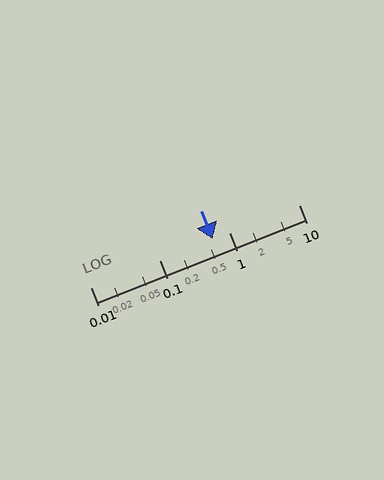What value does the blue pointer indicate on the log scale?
The pointer indicates approximately 0.58.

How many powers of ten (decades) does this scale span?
The scale spans 3 decades, from 0.01 to 10.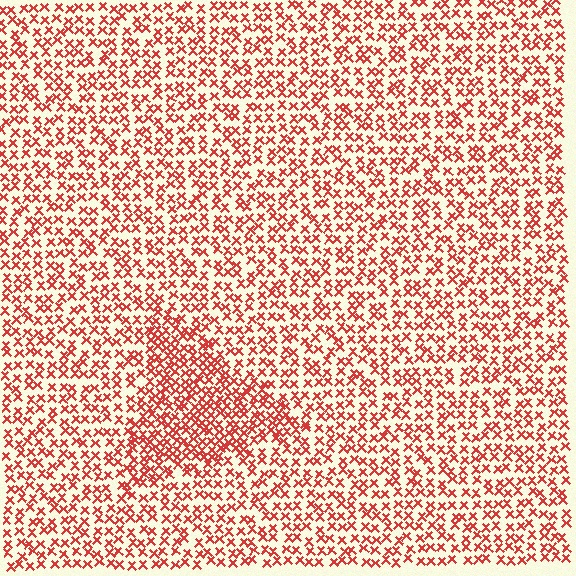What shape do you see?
I see a triangle.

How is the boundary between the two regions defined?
The boundary is defined by a change in element density (approximately 1.7x ratio). All elements are the same color, size, and shape.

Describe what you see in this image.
The image contains small red elements arranged at two different densities. A triangle-shaped region is visible where the elements are more densely packed than the surrounding area.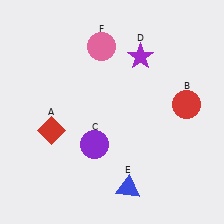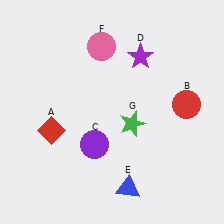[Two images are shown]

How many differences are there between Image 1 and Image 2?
There is 1 difference between the two images.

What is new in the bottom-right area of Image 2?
A green star (G) was added in the bottom-right area of Image 2.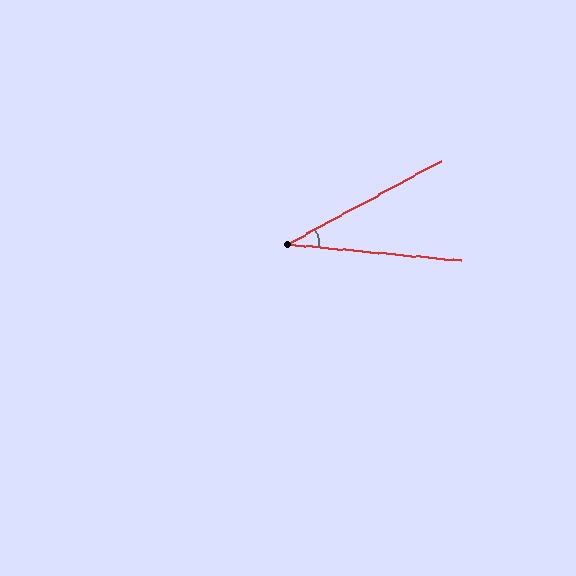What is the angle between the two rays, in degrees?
Approximately 34 degrees.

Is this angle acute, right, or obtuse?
It is acute.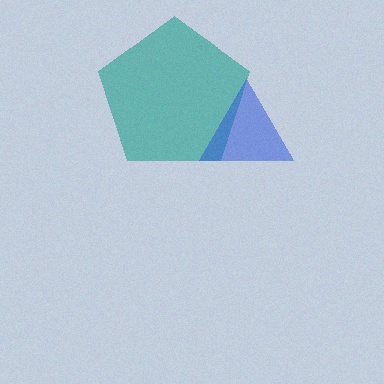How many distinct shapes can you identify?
There are 2 distinct shapes: a teal pentagon, a blue triangle.